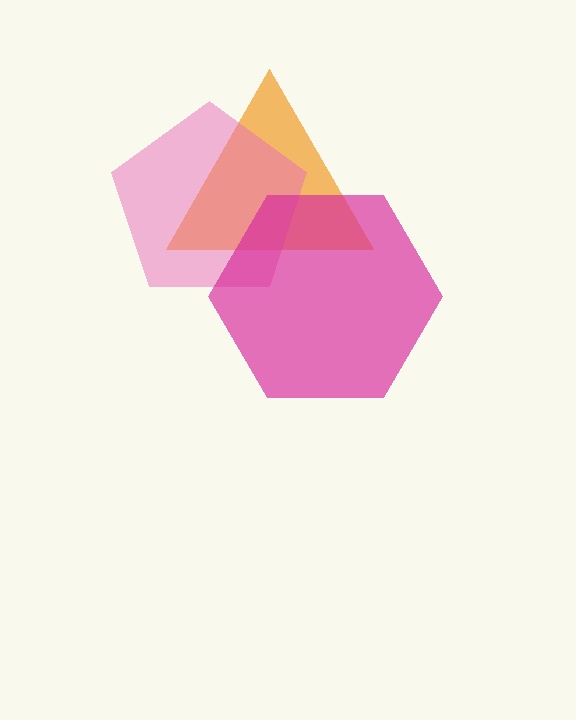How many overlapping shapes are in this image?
There are 3 overlapping shapes in the image.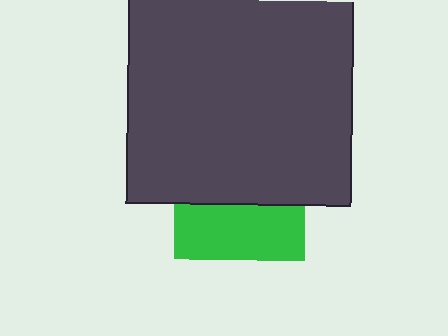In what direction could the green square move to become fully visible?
The green square could move down. That would shift it out from behind the dark gray square entirely.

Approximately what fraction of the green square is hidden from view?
Roughly 58% of the green square is hidden behind the dark gray square.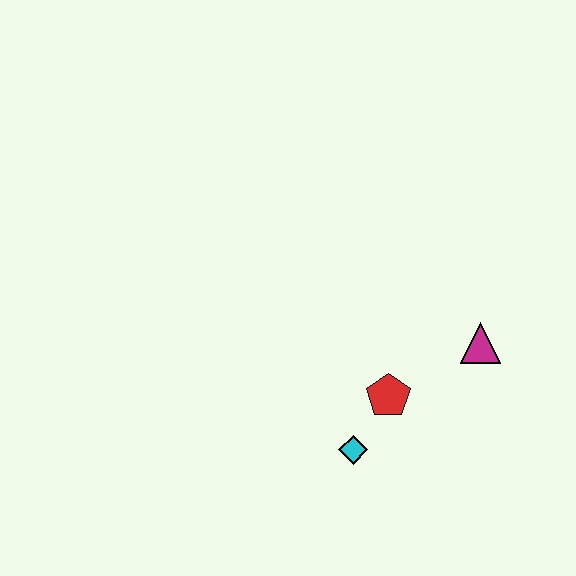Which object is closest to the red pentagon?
The cyan diamond is closest to the red pentagon.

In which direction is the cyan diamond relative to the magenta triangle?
The cyan diamond is to the left of the magenta triangle.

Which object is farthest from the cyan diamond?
The magenta triangle is farthest from the cyan diamond.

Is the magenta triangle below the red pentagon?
No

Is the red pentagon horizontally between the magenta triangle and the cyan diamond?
Yes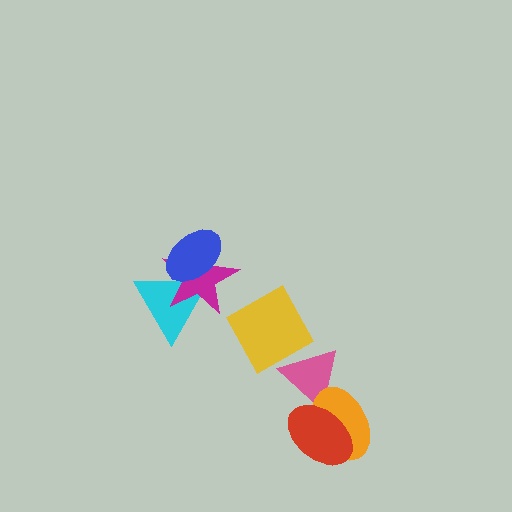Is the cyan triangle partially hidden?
Yes, it is partially covered by another shape.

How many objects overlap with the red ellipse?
2 objects overlap with the red ellipse.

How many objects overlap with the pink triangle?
3 objects overlap with the pink triangle.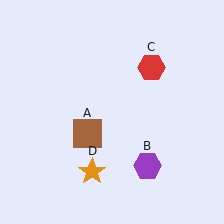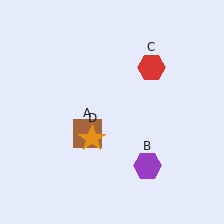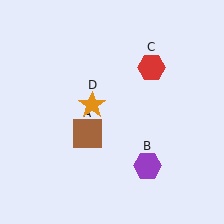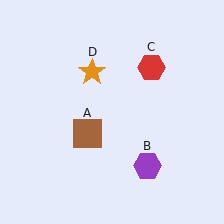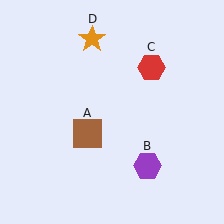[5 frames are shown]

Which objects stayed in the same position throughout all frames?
Brown square (object A) and purple hexagon (object B) and red hexagon (object C) remained stationary.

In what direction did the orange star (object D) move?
The orange star (object D) moved up.